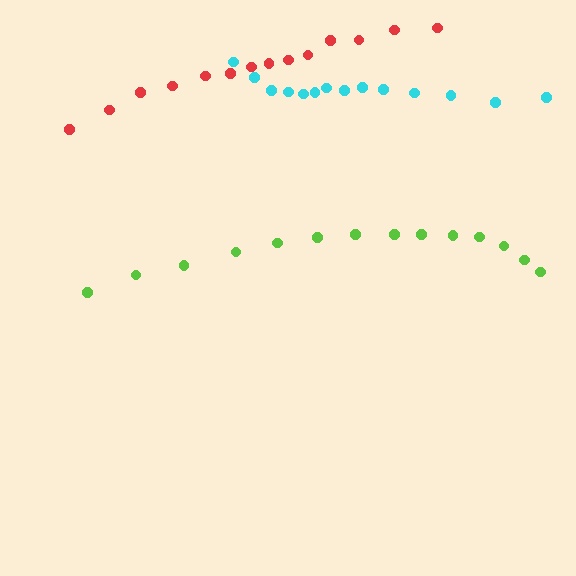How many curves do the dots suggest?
There are 3 distinct paths.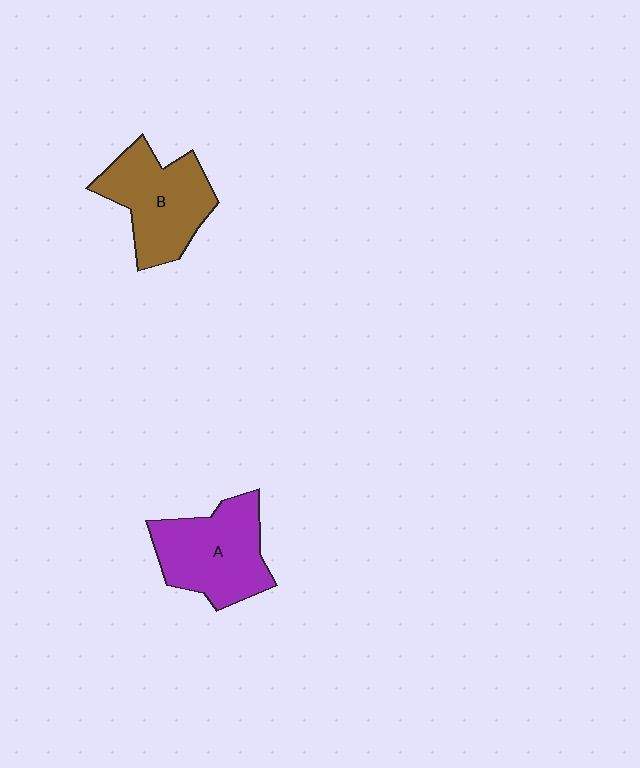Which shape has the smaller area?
Shape B (brown).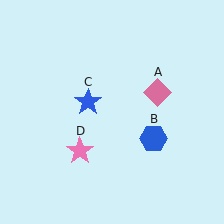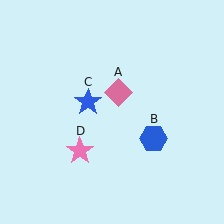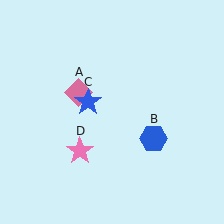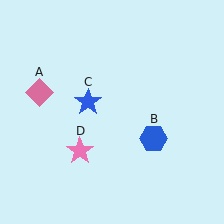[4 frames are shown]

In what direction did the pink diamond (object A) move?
The pink diamond (object A) moved left.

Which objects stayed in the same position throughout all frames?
Blue hexagon (object B) and blue star (object C) and pink star (object D) remained stationary.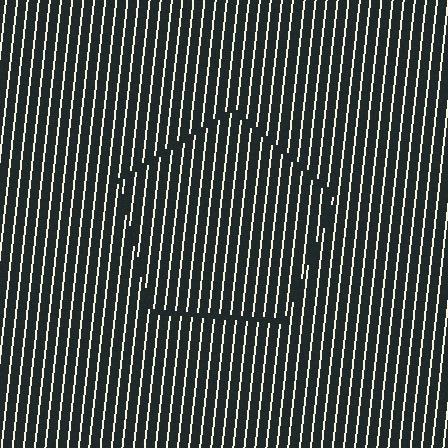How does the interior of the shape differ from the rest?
The interior of the shape contains the same grating, shifted by half a period — the contour is defined by the phase discontinuity where line-ends from the inner and outer gratings abut.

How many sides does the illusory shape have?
5 sides — the line-ends trace a pentagon.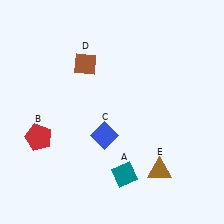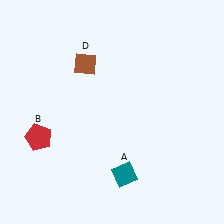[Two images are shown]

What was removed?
The blue diamond (C), the brown triangle (E) were removed in Image 2.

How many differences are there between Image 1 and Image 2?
There are 2 differences between the two images.